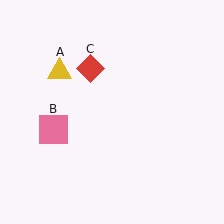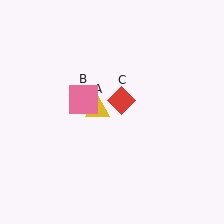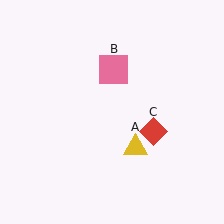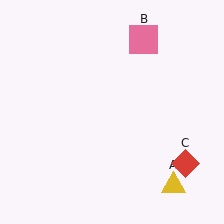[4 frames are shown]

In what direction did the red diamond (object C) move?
The red diamond (object C) moved down and to the right.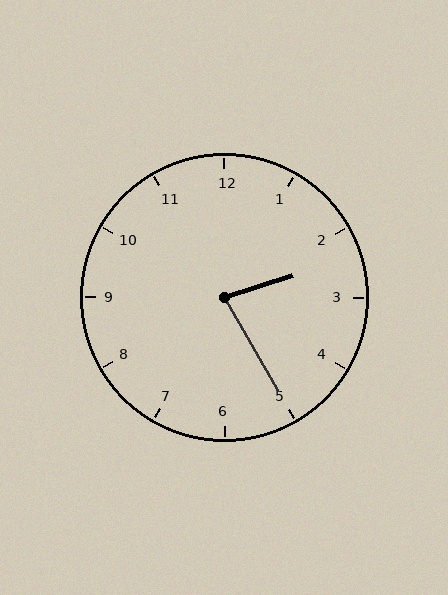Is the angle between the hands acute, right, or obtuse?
It is acute.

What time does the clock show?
2:25.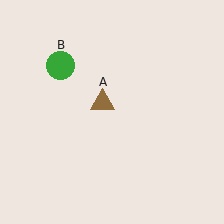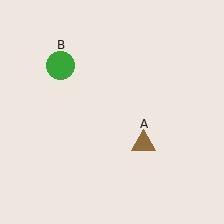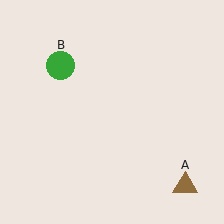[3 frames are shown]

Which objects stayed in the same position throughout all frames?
Green circle (object B) remained stationary.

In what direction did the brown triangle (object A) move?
The brown triangle (object A) moved down and to the right.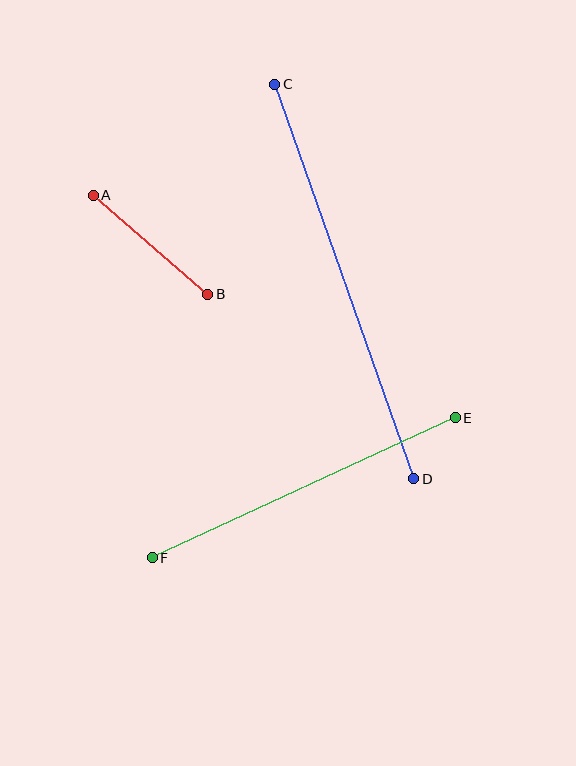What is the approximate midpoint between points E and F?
The midpoint is at approximately (304, 488) pixels.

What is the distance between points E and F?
The distance is approximately 334 pixels.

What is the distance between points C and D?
The distance is approximately 418 pixels.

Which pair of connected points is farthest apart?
Points C and D are farthest apart.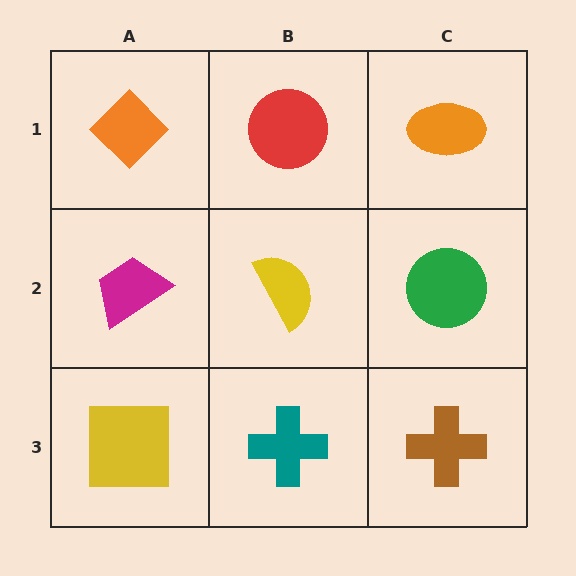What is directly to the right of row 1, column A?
A red circle.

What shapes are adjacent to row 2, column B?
A red circle (row 1, column B), a teal cross (row 3, column B), a magenta trapezoid (row 2, column A), a green circle (row 2, column C).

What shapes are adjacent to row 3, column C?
A green circle (row 2, column C), a teal cross (row 3, column B).